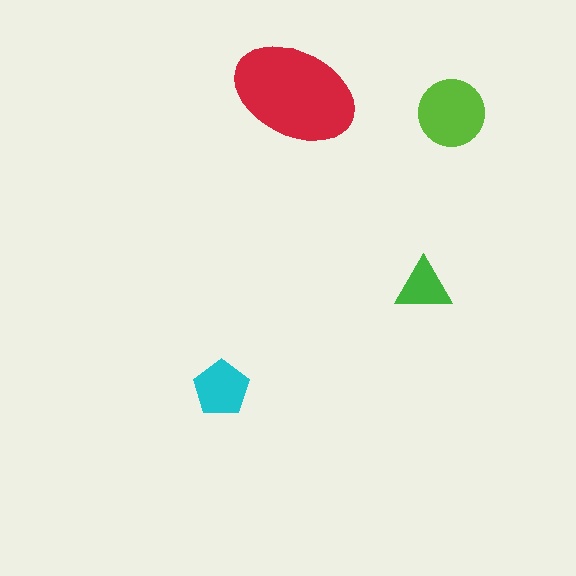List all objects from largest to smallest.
The red ellipse, the lime circle, the cyan pentagon, the green triangle.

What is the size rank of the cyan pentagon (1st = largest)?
3rd.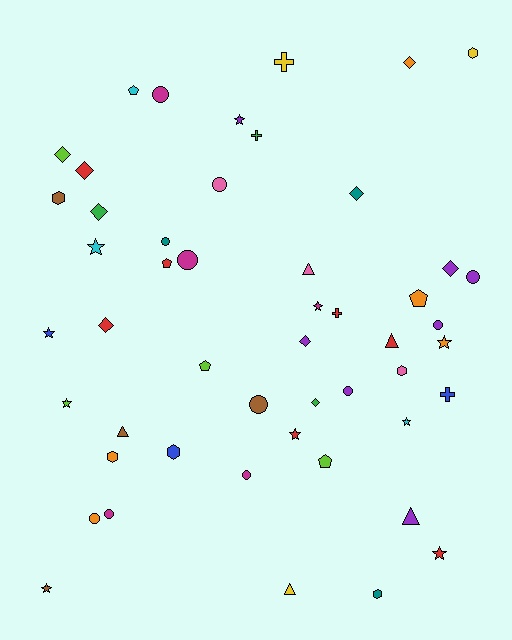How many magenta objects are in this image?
There are 5 magenta objects.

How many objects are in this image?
There are 50 objects.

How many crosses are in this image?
There are 4 crosses.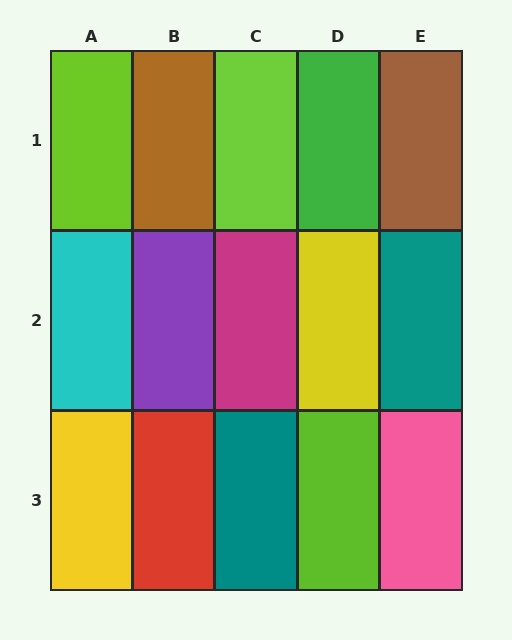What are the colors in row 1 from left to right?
Lime, brown, lime, green, brown.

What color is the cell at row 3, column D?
Lime.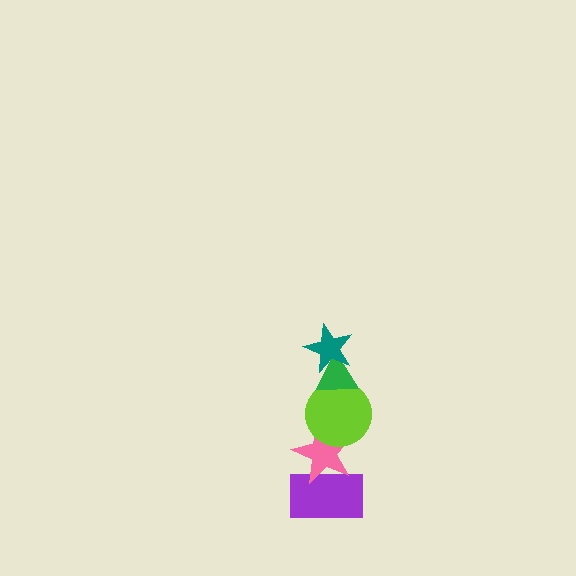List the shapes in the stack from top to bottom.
From top to bottom: the teal star, the green triangle, the lime circle, the pink star, the purple rectangle.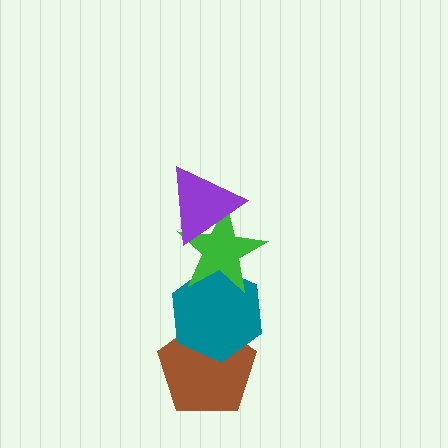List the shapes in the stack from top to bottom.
From top to bottom: the purple triangle, the green star, the teal hexagon, the brown pentagon.